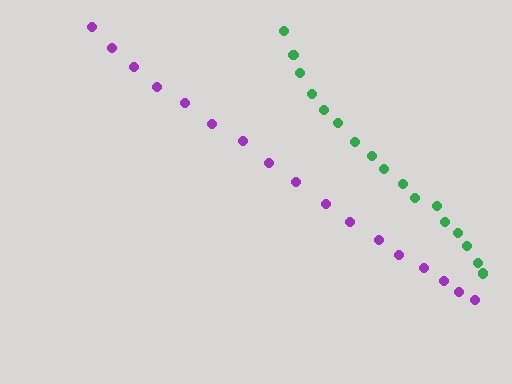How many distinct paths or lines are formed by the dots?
There are 2 distinct paths.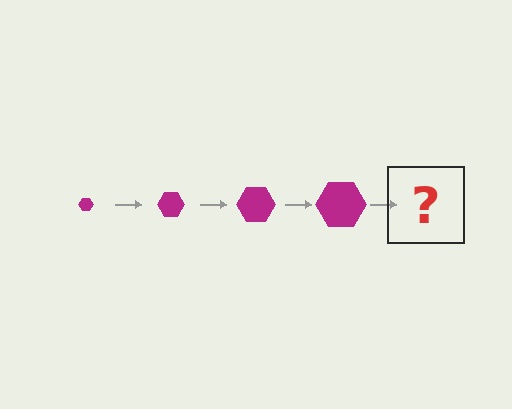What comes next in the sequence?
The next element should be a magenta hexagon, larger than the previous one.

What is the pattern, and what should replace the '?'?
The pattern is that the hexagon gets progressively larger each step. The '?' should be a magenta hexagon, larger than the previous one.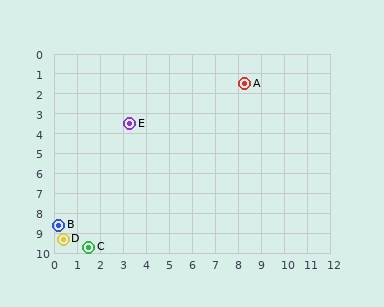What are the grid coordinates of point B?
Point B is at approximately (0.2, 8.6).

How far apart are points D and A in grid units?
Points D and A are about 11.1 grid units apart.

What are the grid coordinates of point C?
Point C is at approximately (1.5, 9.7).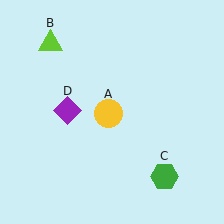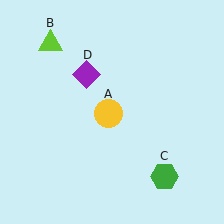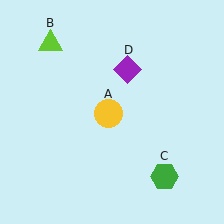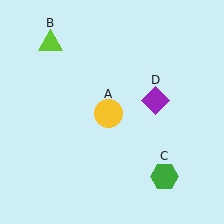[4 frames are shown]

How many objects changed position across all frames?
1 object changed position: purple diamond (object D).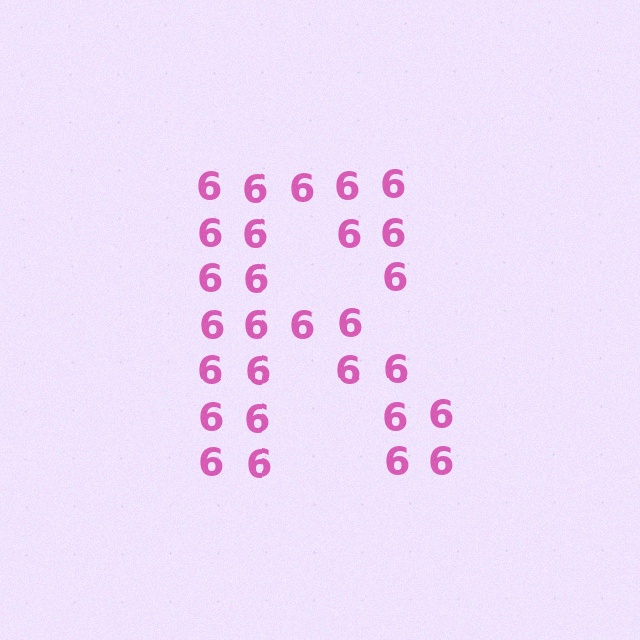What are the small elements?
The small elements are digit 6's.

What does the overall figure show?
The overall figure shows the letter R.